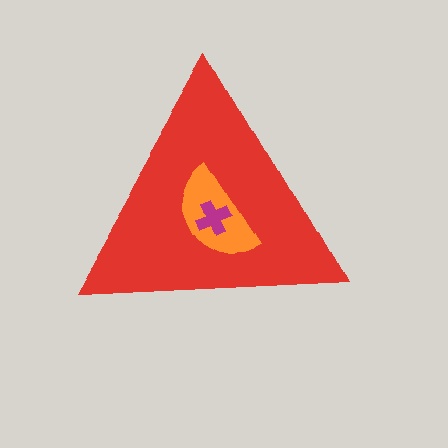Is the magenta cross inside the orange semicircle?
Yes.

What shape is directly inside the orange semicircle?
The magenta cross.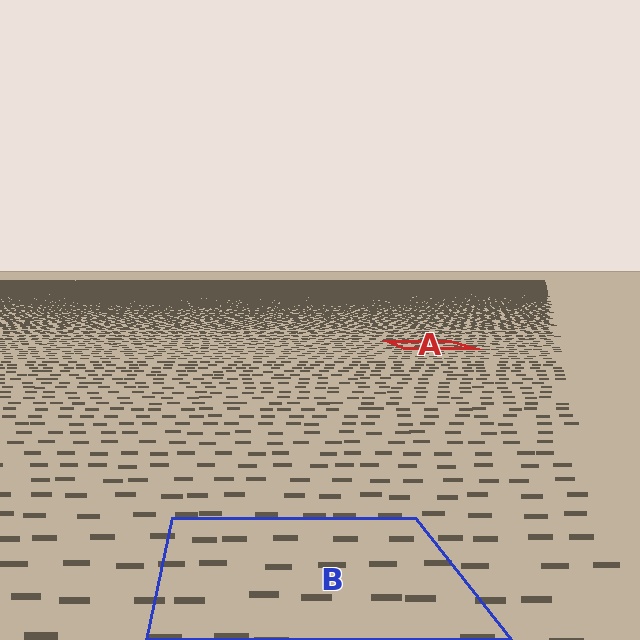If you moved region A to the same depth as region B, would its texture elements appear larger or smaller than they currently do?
They would appear larger. At a closer depth, the same texture elements are projected at a bigger on-screen size.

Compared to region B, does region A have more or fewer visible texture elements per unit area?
Region A has more texture elements per unit area — they are packed more densely because it is farther away.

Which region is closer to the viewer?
Region B is closer. The texture elements there are larger and more spread out.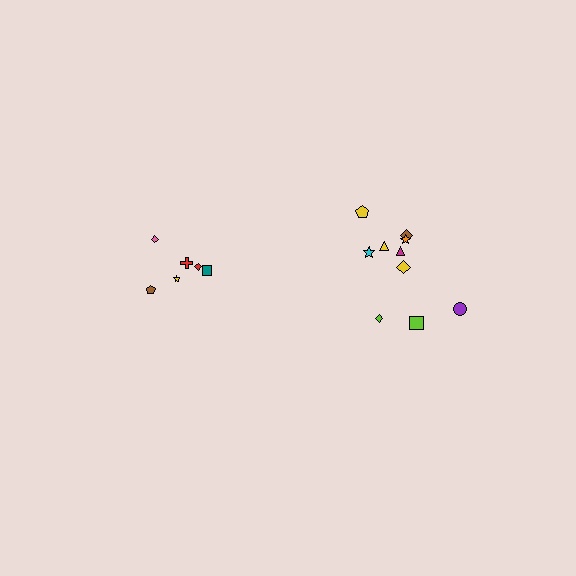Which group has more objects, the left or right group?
The right group.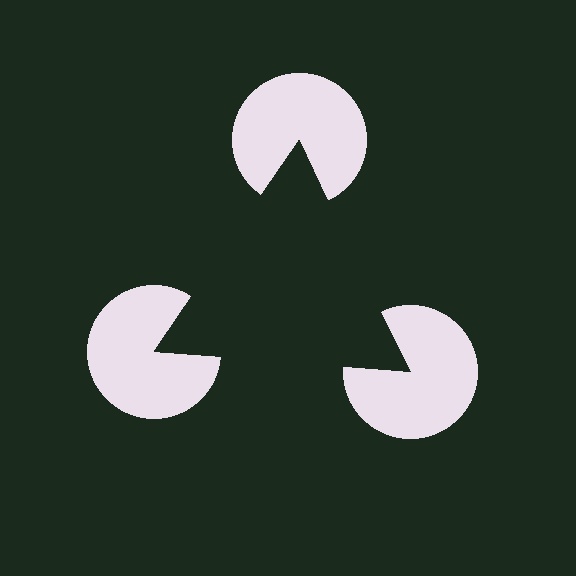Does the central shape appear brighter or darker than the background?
It typically appears slightly darker than the background, even though no actual brightness change is drawn.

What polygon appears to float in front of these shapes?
An illusory triangle — its edges are inferred from the aligned wedge cuts in the pac-man discs, not physically drawn.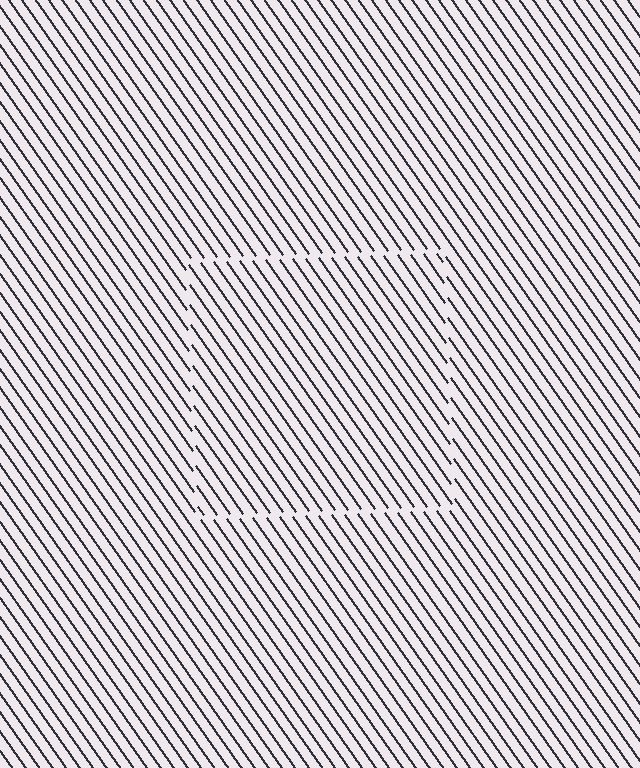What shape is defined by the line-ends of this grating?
An illusory square. The interior of the shape contains the same grating, shifted by half a period — the contour is defined by the phase discontinuity where line-ends from the inner and outer gratings abut.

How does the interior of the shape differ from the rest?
The interior of the shape contains the same grating, shifted by half a period — the contour is defined by the phase discontinuity where line-ends from the inner and outer gratings abut.